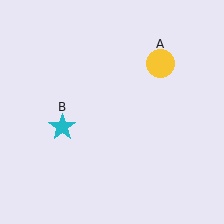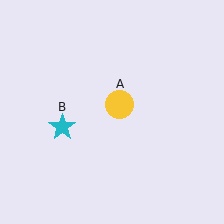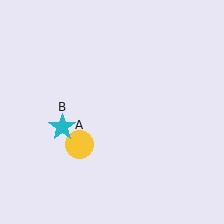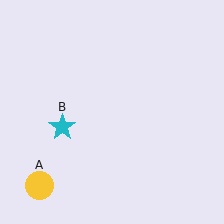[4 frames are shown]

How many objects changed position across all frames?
1 object changed position: yellow circle (object A).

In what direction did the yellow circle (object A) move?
The yellow circle (object A) moved down and to the left.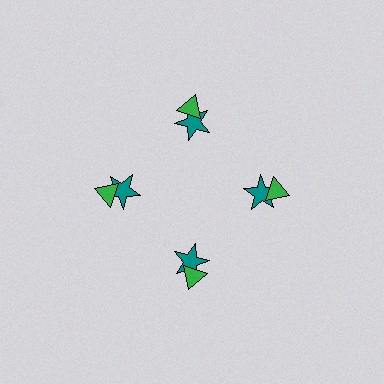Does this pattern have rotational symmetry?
Yes, this pattern has 4-fold rotational symmetry. It looks the same after rotating 90 degrees around the center.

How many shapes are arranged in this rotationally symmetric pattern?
There are 8 shapes, arranged in 4 groups of 2.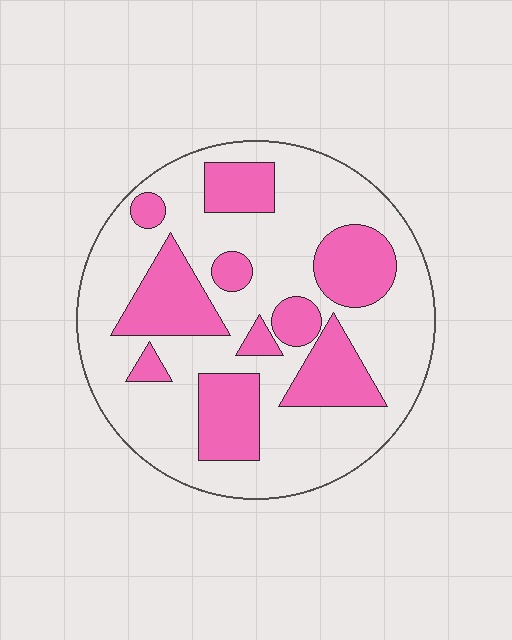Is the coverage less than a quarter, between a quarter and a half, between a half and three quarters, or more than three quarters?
Between a quarter and a half.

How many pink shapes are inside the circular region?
10.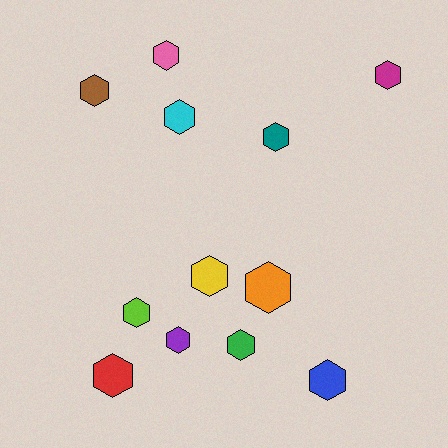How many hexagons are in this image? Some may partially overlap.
There are 12 hexagons.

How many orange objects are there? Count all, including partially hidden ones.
There is 1 orange object.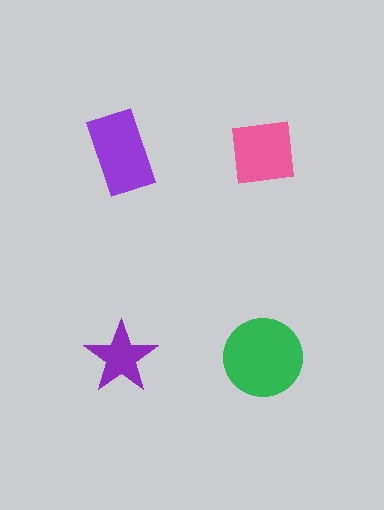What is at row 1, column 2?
A pink square.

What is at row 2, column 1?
A purple star.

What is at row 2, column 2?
A green circle.